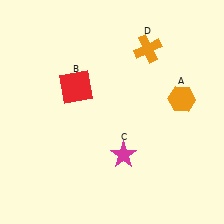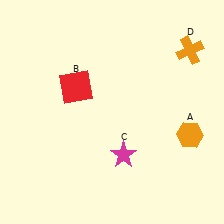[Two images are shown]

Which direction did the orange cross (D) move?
The orange cross (D) moved right.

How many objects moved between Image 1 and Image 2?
2 objects moved between the two images.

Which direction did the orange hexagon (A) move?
The orange hexagon (A) moved down.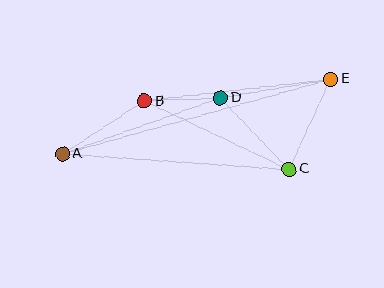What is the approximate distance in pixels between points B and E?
The distance between B and E is approximately 187 pixels.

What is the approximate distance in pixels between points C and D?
The distance between C and D is approximately 99 pixels.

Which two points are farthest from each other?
Points A and E are farthest from each other.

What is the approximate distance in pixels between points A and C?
The distance between A and C is approximately 227 pixels.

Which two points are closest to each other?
Points B and D are closest to each other.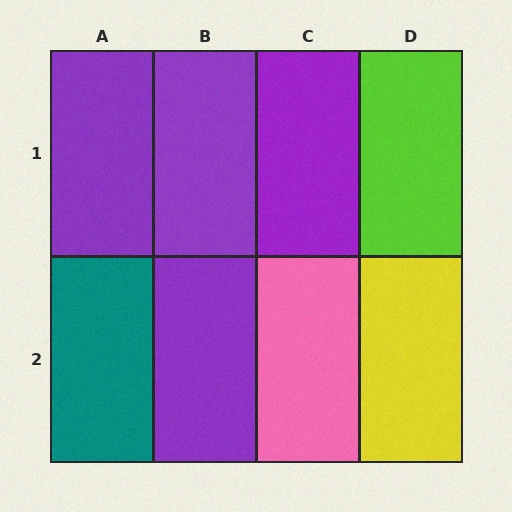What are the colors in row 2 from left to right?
Teal, purple, pink, yellow.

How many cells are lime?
1 cell is lime.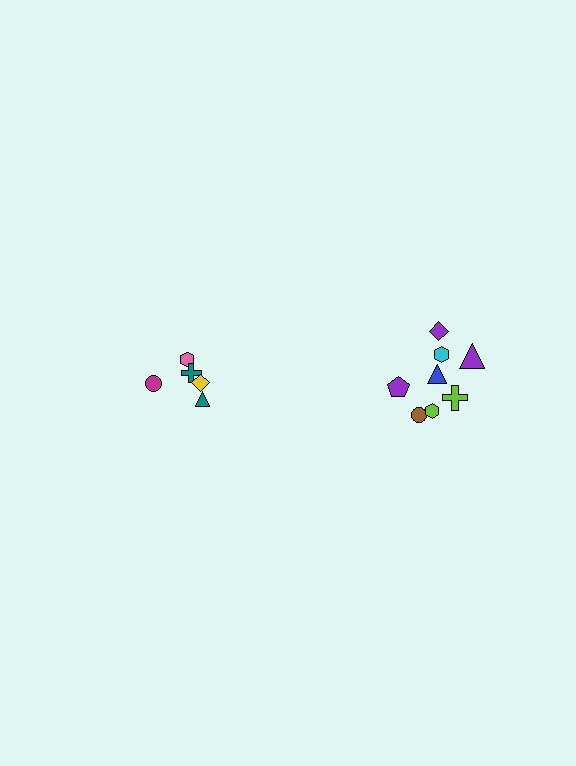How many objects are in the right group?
There are 8 objects.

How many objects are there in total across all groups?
There are 13 objects.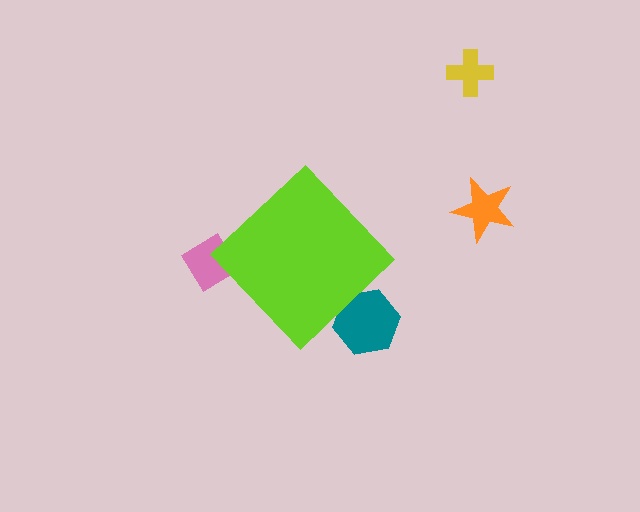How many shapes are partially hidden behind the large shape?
2 shapes are partially hidden.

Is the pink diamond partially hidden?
Yes, the pink diamond is partially hidden behind the lime diamond.